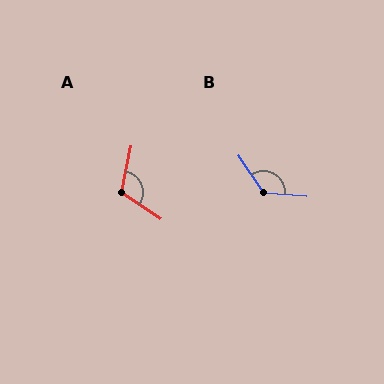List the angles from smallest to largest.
A (113°), B (128°).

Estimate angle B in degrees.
Approximately 128 degrees.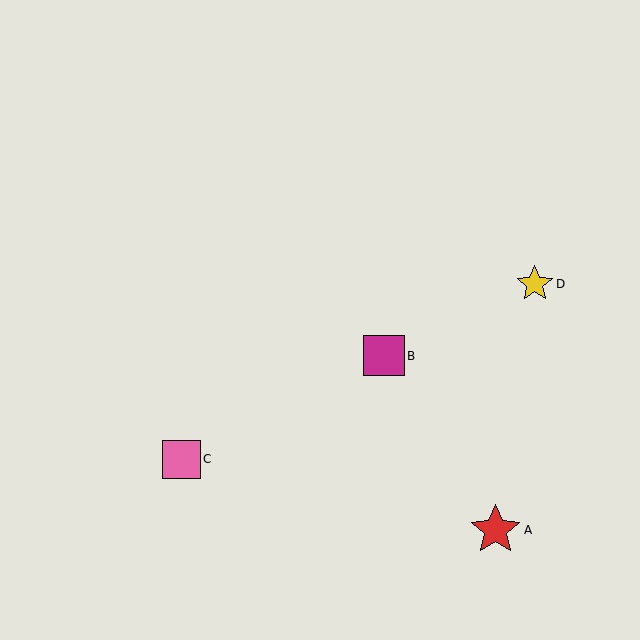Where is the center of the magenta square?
The center of the magenta square is at (384, 356).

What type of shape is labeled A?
Shape A is a red star.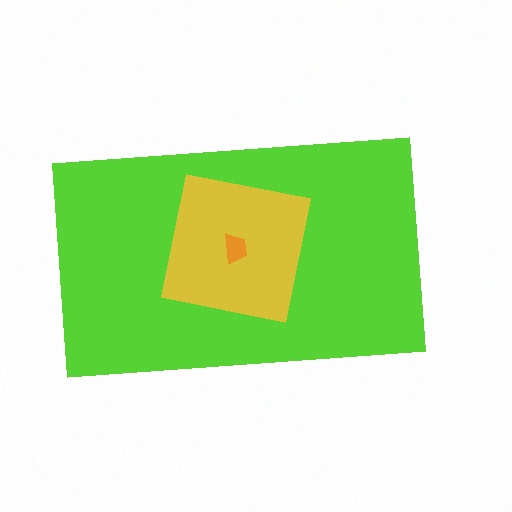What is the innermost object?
The orange trapezoid.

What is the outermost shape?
The lime rectangle.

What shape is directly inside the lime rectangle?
The yellow square.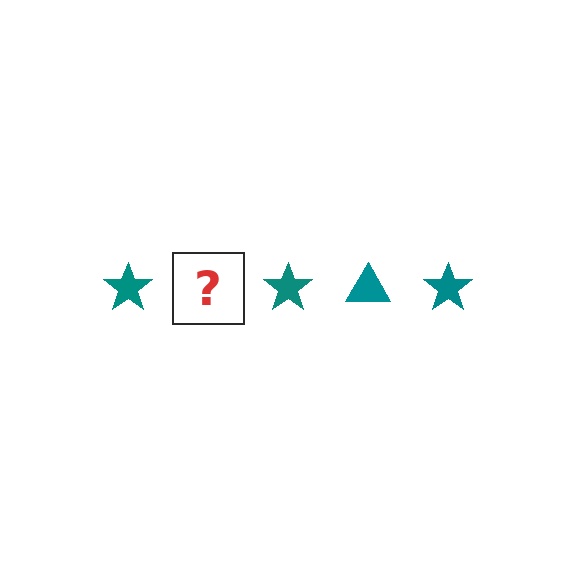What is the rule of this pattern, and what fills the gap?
The rule is that the pattern cycles through star, triangle shapes in teal. The gap should be filled with a teal triangle.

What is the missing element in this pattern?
The missing element is a teal triangle.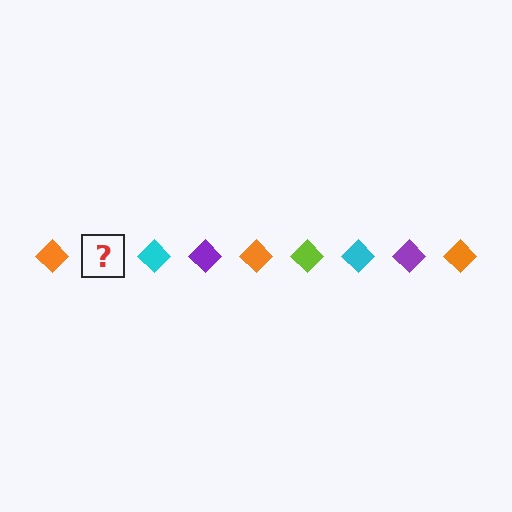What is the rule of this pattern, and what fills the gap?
The rule is that the pattern cycles through orange, lime, cyan, purple diamonds. The gap should be filled with a lime diamond.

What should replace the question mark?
The question mark should be replaced with a lime diamond.